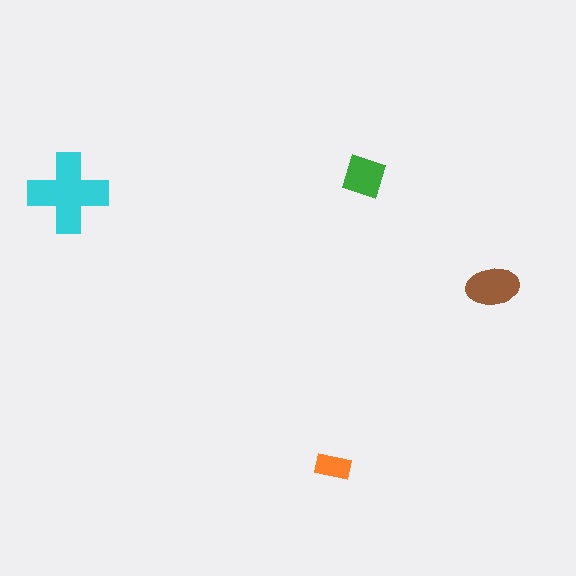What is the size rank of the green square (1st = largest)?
3rd.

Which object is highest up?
The green square is topmost.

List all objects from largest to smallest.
The cyan cross, the brown ellipse, the green square, the orange rectangle.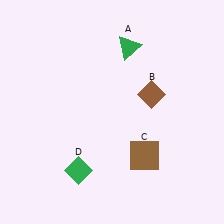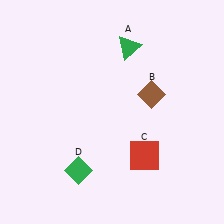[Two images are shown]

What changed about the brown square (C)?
In Image 1, C is brown. In Image 2, it changed to red.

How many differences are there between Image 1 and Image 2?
There is 1 difference between the two images.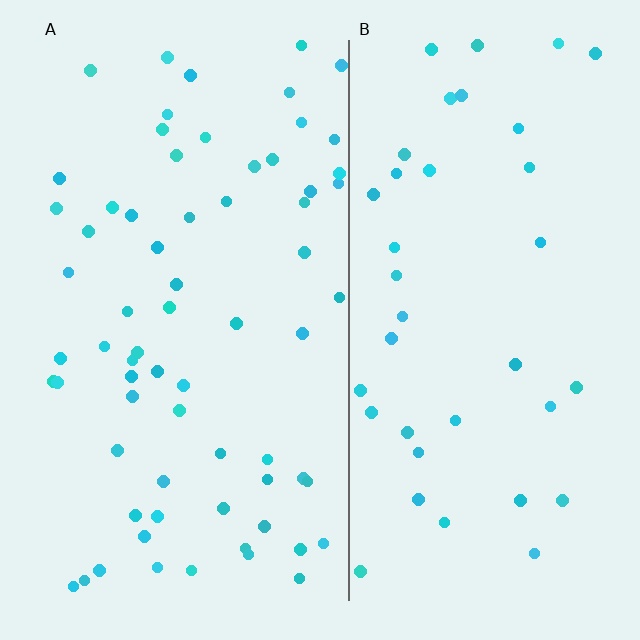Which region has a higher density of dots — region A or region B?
A (the left).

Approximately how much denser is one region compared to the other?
Approximately 1.8× — region A over region B.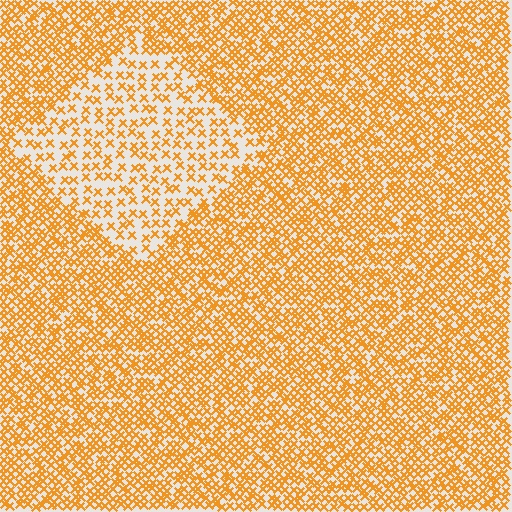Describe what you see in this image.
The image contains small orange elements arranged at two different densities. A diamond-shaped region is visible where the elements are less densely packed than the surrounding area.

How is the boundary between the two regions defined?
The boundary is defined by a change in element density (approximately 2.2x ratio). All elements are the same color, size, and shape.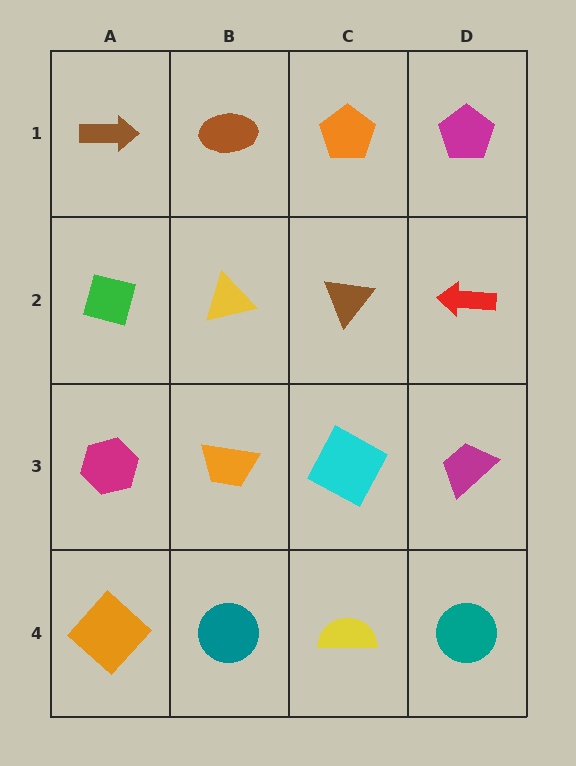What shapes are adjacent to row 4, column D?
A magenta trapezoid (row 3, column D), a yellow semicircle (row 4, column C).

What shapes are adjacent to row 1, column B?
A yellow triangle (row 2, column B), a brown arrow (row 1, column A), an orange pentagon (row 1, column C).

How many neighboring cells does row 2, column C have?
4.